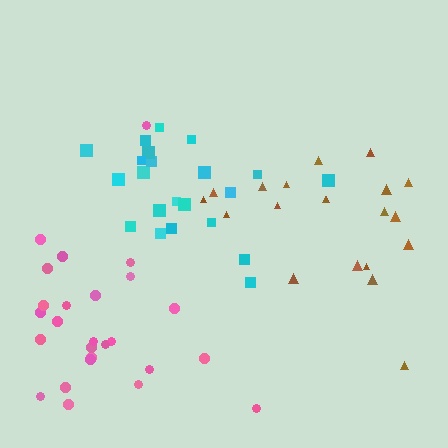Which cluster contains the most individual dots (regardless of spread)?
Pink (26).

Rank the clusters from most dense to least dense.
cyan, pink, brown.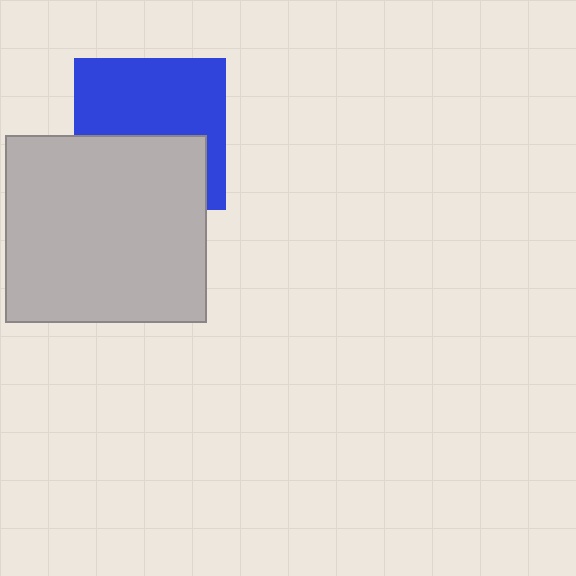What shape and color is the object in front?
The object in front is a light gray rectangle.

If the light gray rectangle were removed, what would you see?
You would see the complete blue square.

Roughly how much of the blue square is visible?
About half of it is visible (roughly 57%).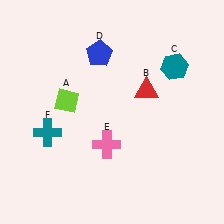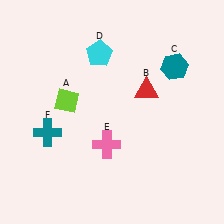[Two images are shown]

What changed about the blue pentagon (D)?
In Image 1, D is blue. In Image 2, it changed to cyan.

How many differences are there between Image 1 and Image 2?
There is 1 difference between the two images.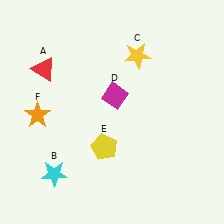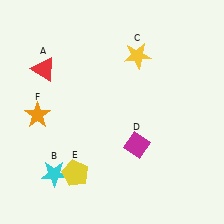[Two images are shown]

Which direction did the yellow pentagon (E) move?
The yellow pentagon (E) moved left.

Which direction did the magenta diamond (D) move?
The magenta diamond (D) moved down.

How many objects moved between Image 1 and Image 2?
2 objects moved between the two images.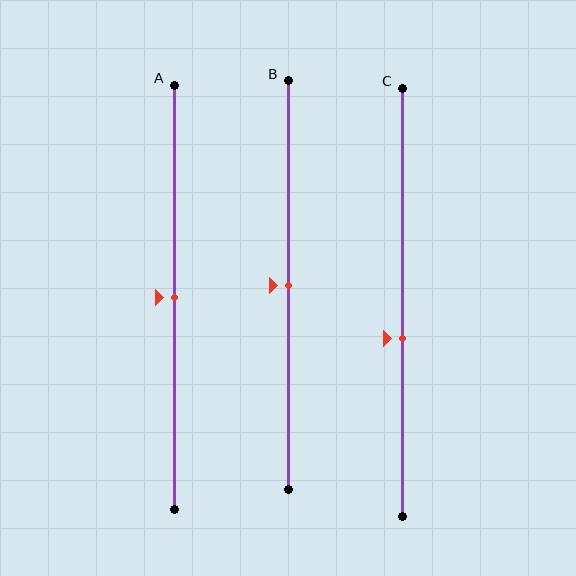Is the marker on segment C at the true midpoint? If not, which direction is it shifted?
No, the marker on segment C is shifted downward by about 8% of the segment length.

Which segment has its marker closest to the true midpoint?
Segment A has its marker closest to the true midpoint.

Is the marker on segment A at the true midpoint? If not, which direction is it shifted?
Yes, the marker on segment A is at the true midpoint.